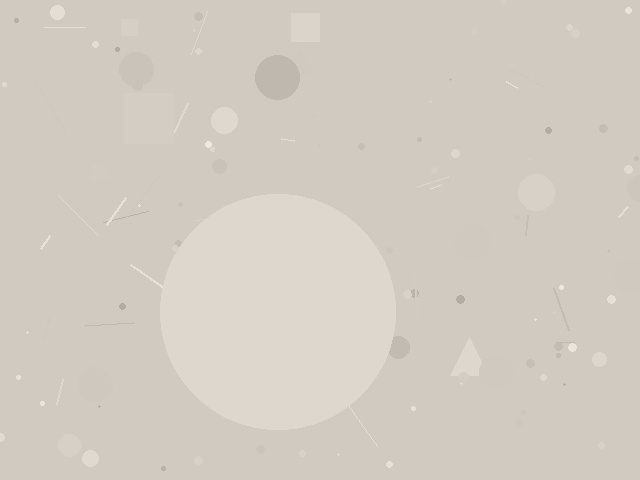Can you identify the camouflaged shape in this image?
The camouflaged shape is a circle.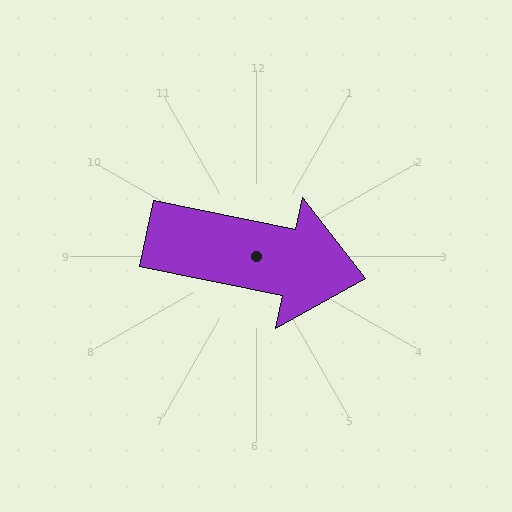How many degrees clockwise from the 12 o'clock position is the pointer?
Approximately 102 degrees.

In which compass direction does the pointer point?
East.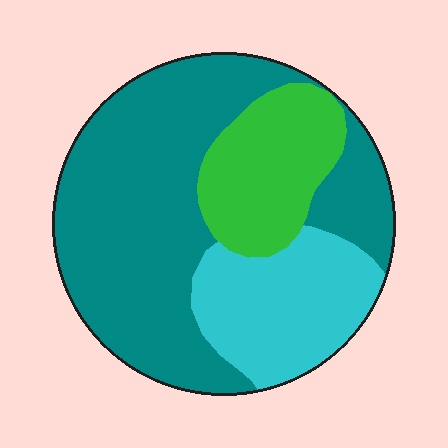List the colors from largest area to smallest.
From largest to smallest: teal, cyan, green.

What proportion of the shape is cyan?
Cyan covers around 25% of the shape.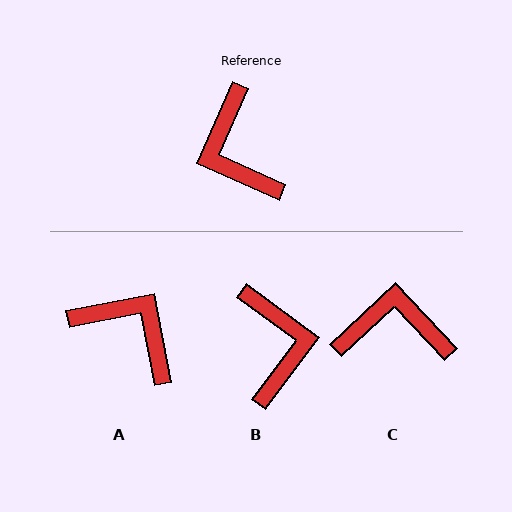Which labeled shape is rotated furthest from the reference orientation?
B, about 167 degrees away.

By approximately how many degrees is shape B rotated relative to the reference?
Approximately 167 degrees counter-clockwise.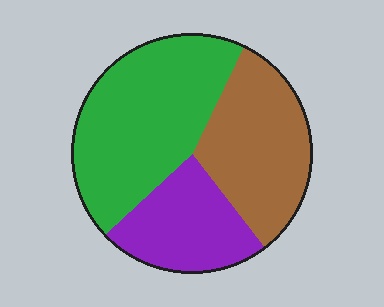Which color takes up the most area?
Green, at roughly 45%.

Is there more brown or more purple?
Brown.